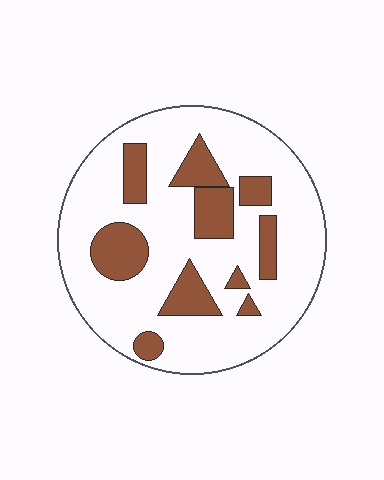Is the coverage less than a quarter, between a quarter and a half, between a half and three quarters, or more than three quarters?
Less than a quarter.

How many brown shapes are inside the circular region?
10.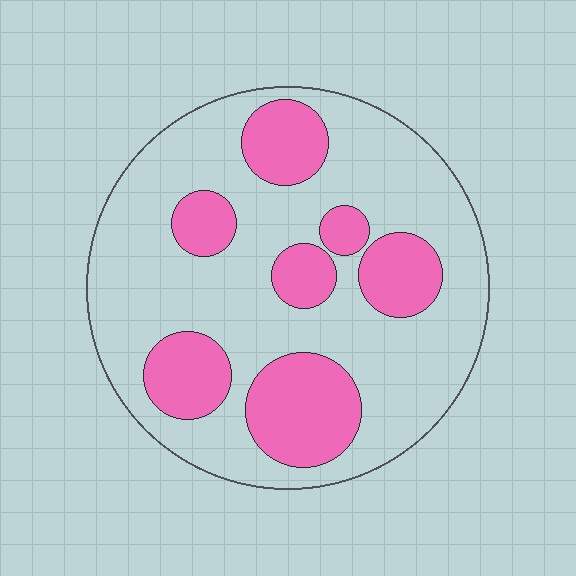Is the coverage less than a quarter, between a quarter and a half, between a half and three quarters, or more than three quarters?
Between a quarter and a half.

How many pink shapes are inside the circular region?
7.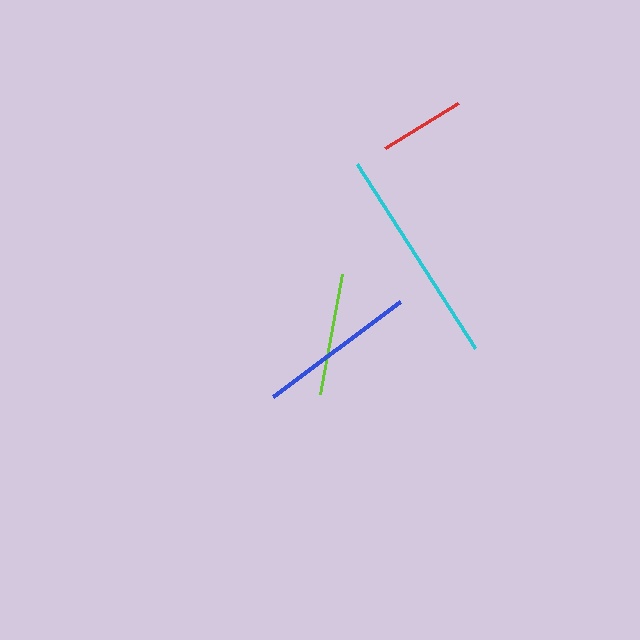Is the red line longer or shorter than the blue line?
The blue line is longer than the red line.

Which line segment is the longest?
The cyan line is the longest at approximately 219 pixels.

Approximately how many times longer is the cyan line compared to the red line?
The cyan line is approximately 2.6 times the length of the red line.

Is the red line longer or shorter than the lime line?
The lime line is longer than the red line.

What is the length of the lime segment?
The lime segment is approximately 122 pixels long.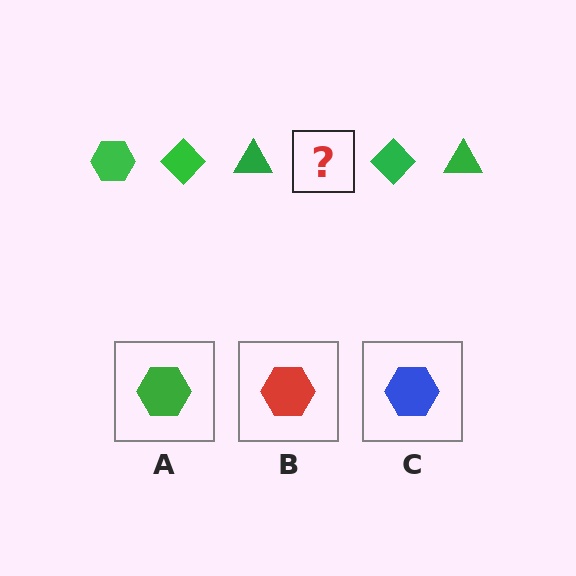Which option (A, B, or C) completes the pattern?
A.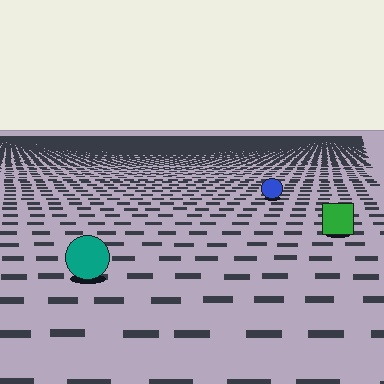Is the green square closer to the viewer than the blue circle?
Yes. The green square is closer — you can tell from the texture gradient: the ground texture is coarser near it.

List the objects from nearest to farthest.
From nearest to farthest: the teal circle, the green square, the blue circle.